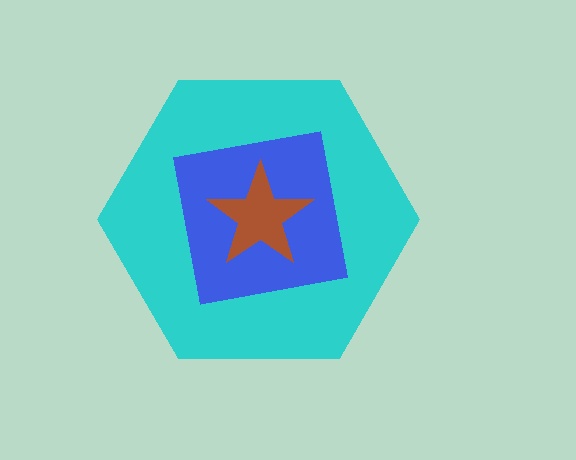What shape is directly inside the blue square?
The brown star.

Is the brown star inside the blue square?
Yes.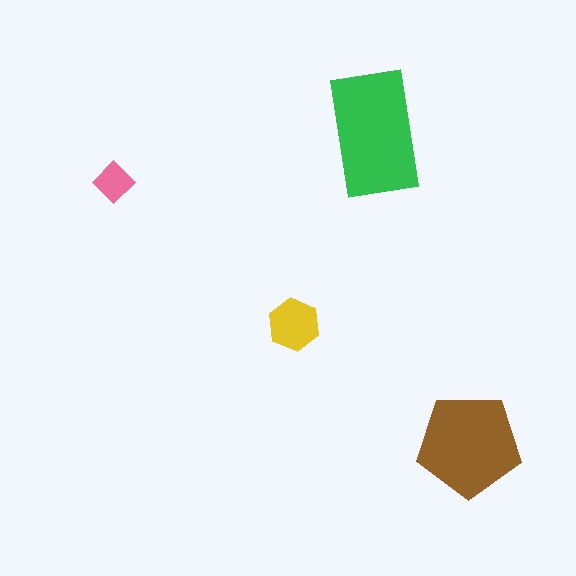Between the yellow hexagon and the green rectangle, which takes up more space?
The green rectangle.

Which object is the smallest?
The pink diamond.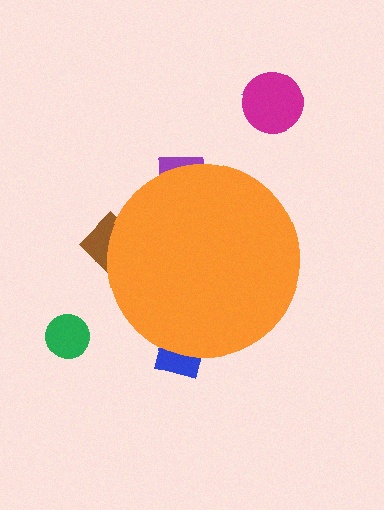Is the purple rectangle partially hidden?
Yes, the purple rectangle is partially hidden behind the orange circle.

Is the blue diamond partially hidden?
Yes, the blue diamond is partially hidden behind the orange circle.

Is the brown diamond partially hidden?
Yes, the brown diamond is partially hidden behind the orange circle.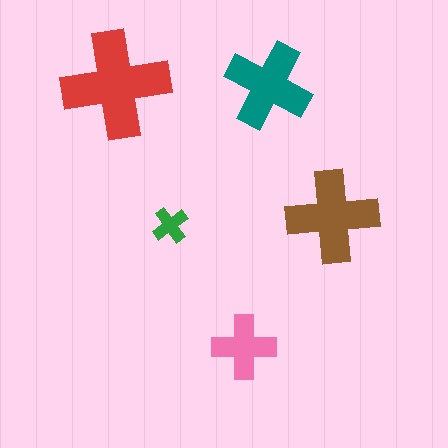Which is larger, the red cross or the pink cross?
The red one.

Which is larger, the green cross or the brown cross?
The brown one.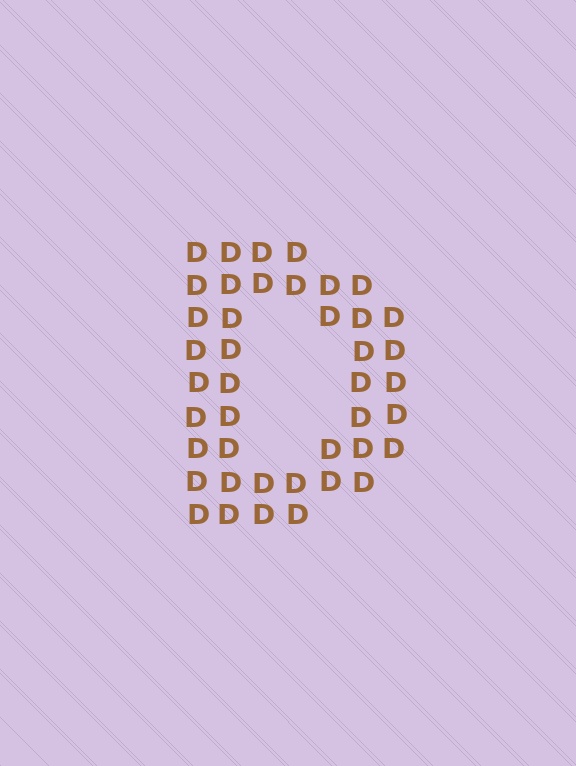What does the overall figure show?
The overall figure shows the letter D.